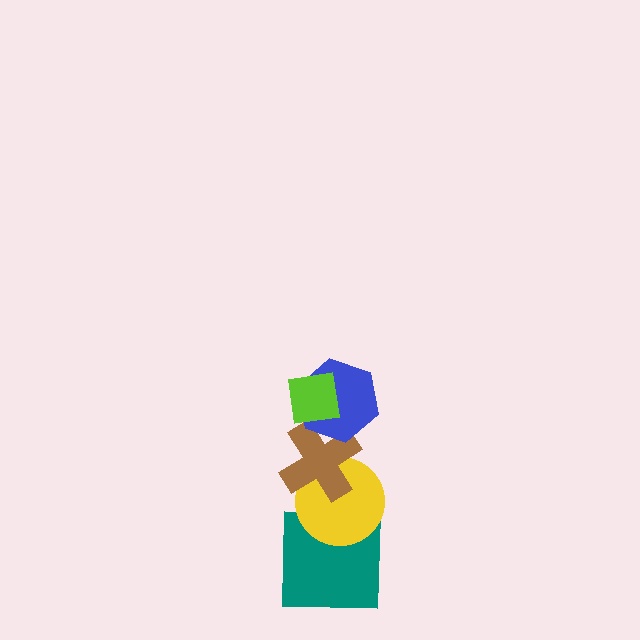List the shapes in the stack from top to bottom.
From top to bottom: the lime square, the blue hexagon, the brown cross, the yellow circle, the teal square.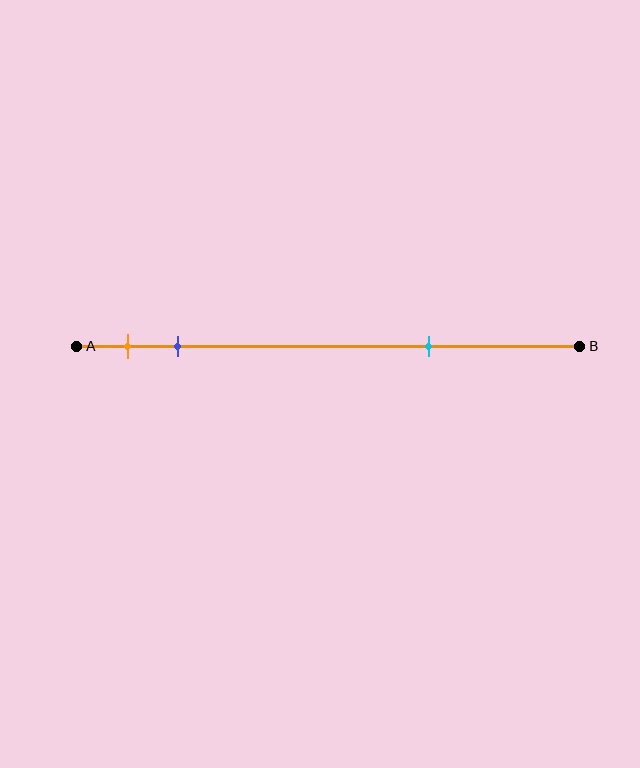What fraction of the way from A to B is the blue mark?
The blue mark is approximately 20% (0.2) of the way from A to B.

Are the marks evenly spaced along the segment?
No, the marks are not evenly spaced.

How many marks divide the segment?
There are 3 marks dividing the segment.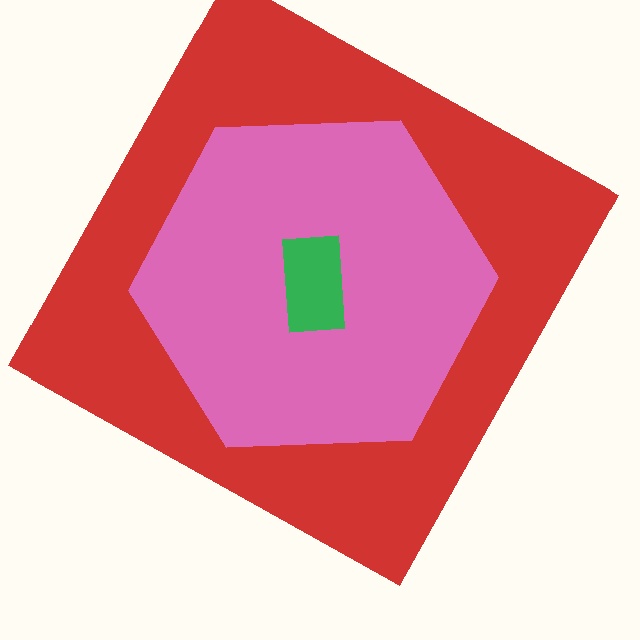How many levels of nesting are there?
3.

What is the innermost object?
The green rectangle.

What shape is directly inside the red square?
The pink hexagon.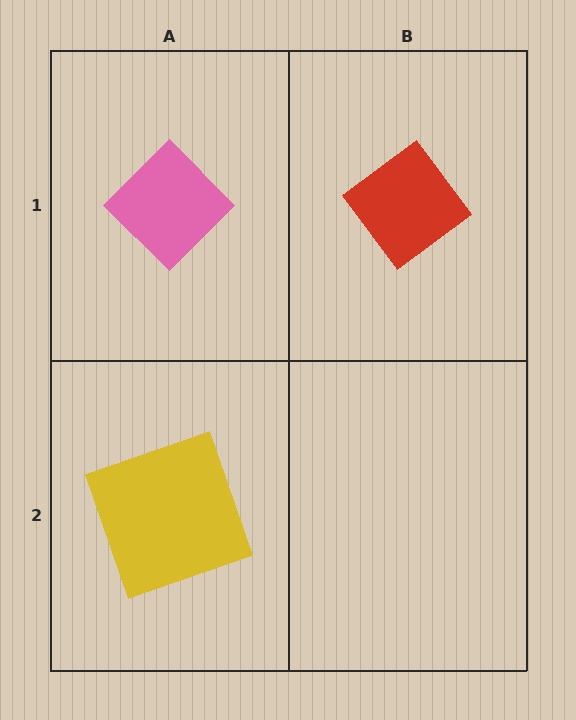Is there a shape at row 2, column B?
No, that cell is empty.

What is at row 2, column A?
A yellow square.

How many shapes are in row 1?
2 shapes.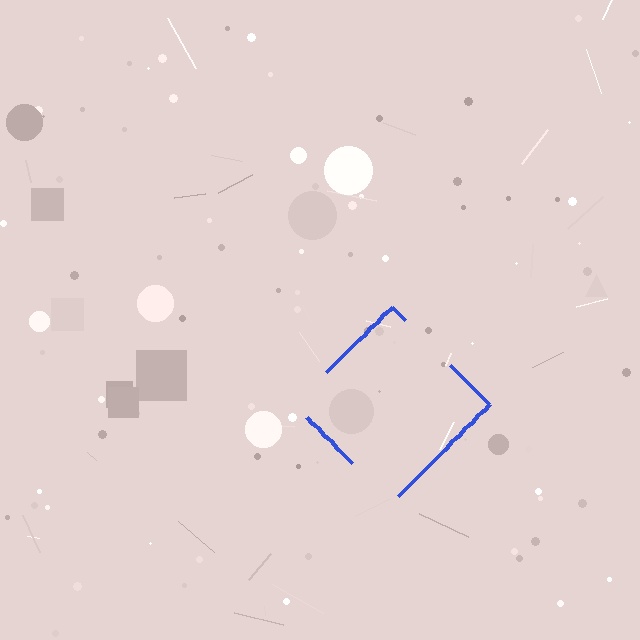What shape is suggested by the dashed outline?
The dashed outline suggests a diamond.